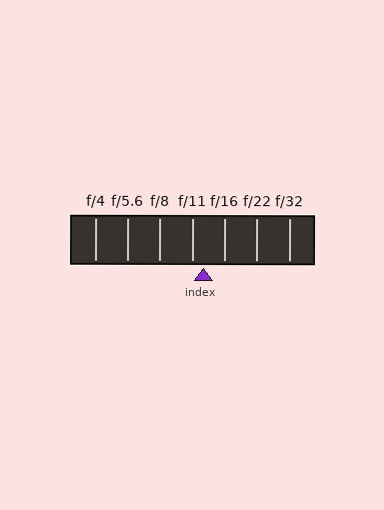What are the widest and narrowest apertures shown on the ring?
The widest aperture shown is f/4 and the narrowest is f/32.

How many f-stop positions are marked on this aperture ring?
There are 7 f-stop positions marked.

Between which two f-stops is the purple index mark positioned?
The index mark is between f/11 and f/16.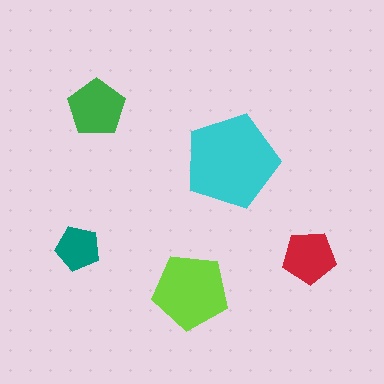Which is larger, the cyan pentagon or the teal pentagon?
The cyan one.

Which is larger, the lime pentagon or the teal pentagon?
The lime one.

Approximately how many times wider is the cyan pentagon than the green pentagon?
About 1.5 times wider.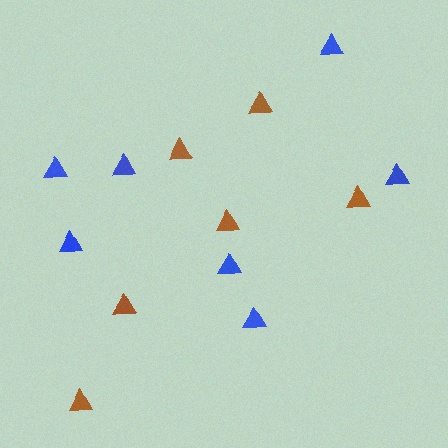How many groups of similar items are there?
There are 2 groups: one group of blue triangles (7) and one group of brown triangles (6).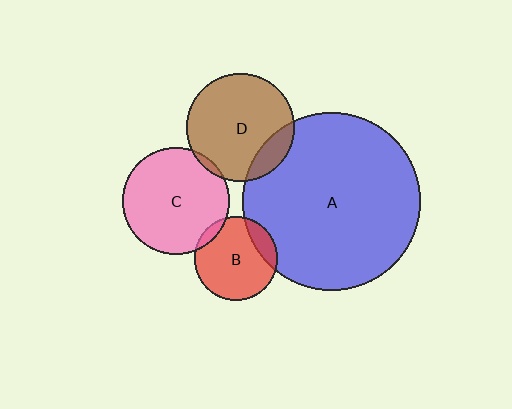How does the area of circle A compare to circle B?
Approximately 4.6 times.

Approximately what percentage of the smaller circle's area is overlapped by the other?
Approximately 5%.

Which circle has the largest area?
Circle A (blue).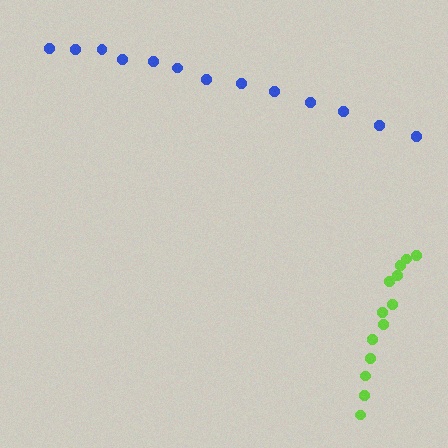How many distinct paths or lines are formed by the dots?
There are 2 distinct paths.